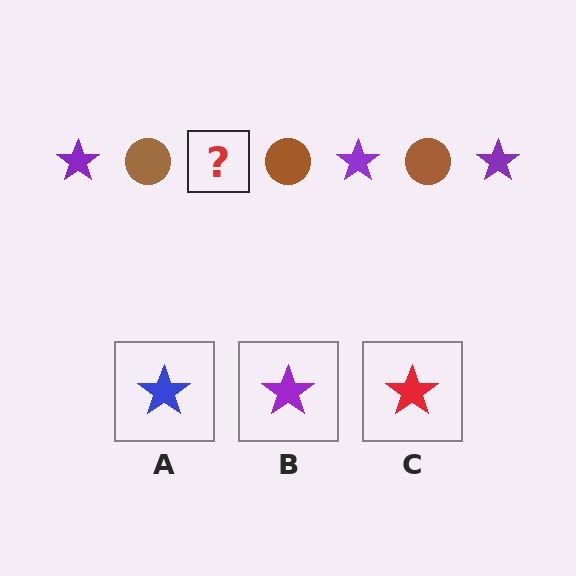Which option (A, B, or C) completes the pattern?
B.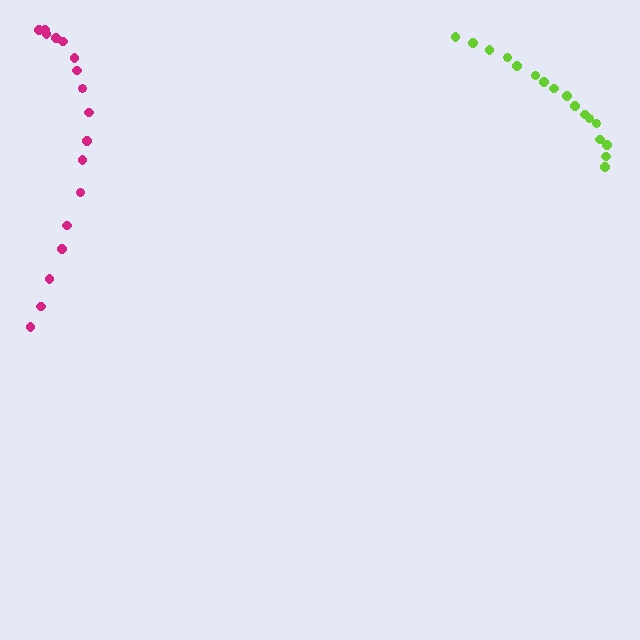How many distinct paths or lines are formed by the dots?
There are 2 distinct paths.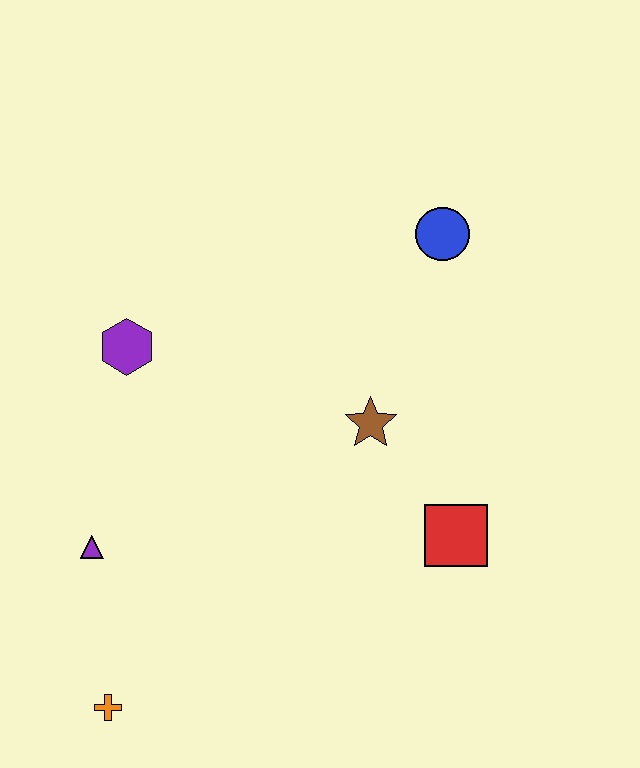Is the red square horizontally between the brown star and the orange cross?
No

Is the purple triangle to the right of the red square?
No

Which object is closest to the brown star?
The red square is closest to the brown star.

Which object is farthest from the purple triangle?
The blue circle is farthest from the purple triangle.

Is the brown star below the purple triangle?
No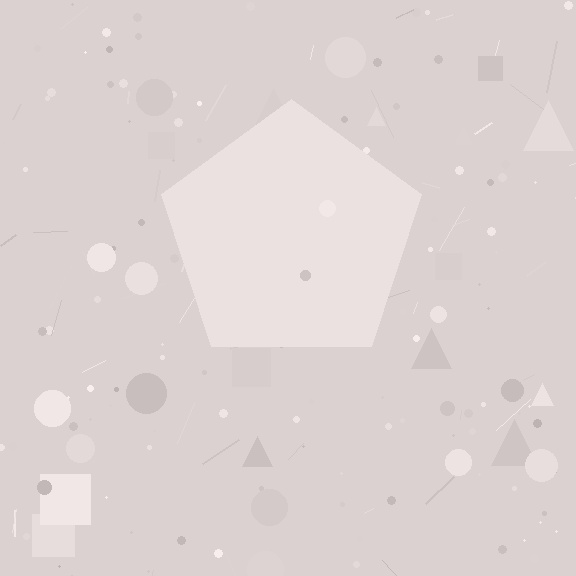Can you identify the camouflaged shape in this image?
The camouflaged shape is a pentagon.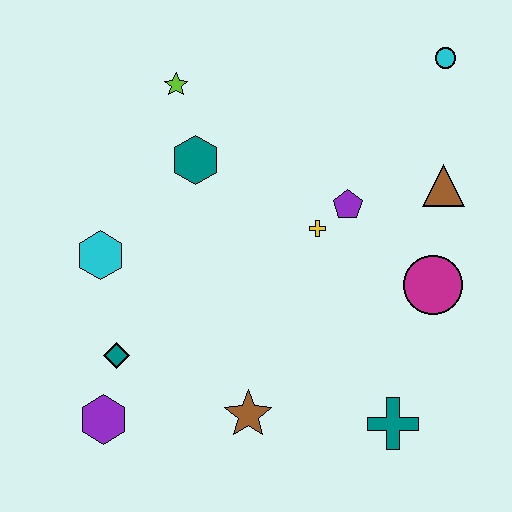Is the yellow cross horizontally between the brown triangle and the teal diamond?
Yes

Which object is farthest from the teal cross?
The lime star is farthest from the teal cross.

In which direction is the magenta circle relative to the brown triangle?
The magenta circle is below the brown triangle.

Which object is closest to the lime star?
The teal hexagon is closest to the lime star.